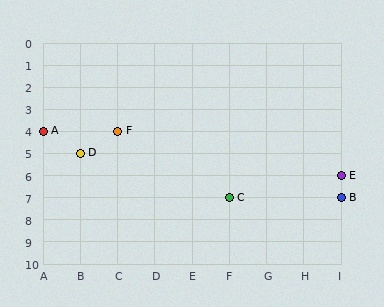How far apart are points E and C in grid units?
Points E and C are 3 columns and 1 row apart (about 3.2 grid units diagonally).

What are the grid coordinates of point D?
Point D is at grid coordinates (B, 5).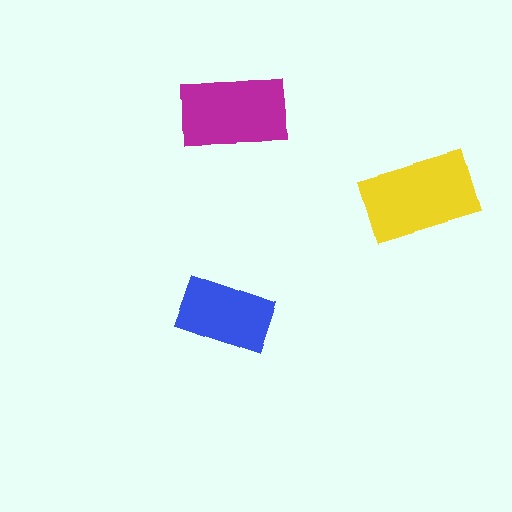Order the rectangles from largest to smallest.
the yellow one, the magenta one, the blue one.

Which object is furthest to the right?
The yellow rectangle is rightmost.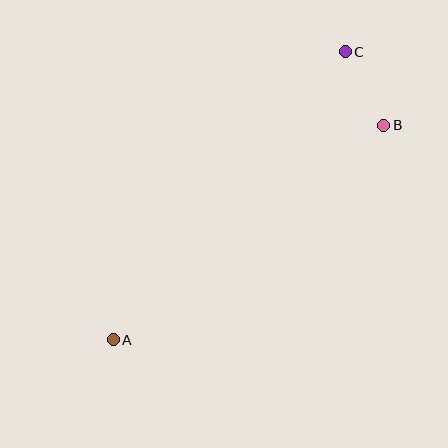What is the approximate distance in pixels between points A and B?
The distance between A and B is approximately 345 pixels.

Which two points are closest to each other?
Points B and C are closest to each other.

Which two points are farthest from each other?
Points A and C are farthest from each other.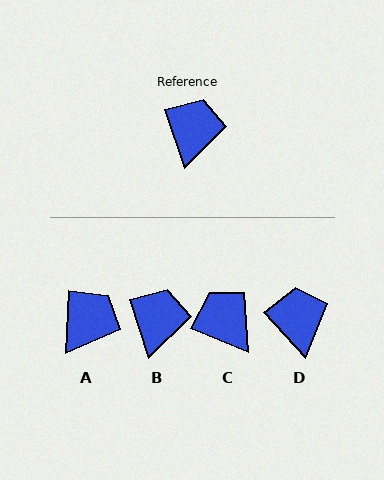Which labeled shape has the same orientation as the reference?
B.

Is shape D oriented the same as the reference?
No, it is off by about 24 degrees.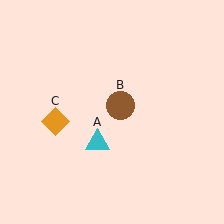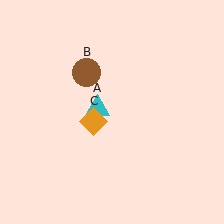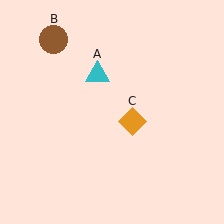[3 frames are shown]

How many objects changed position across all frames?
3 objects changed position: cyan triangle (object A), brown circle (object B), orange diamond (object C).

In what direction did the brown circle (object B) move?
The brown circle (object B) moved up and to the left.